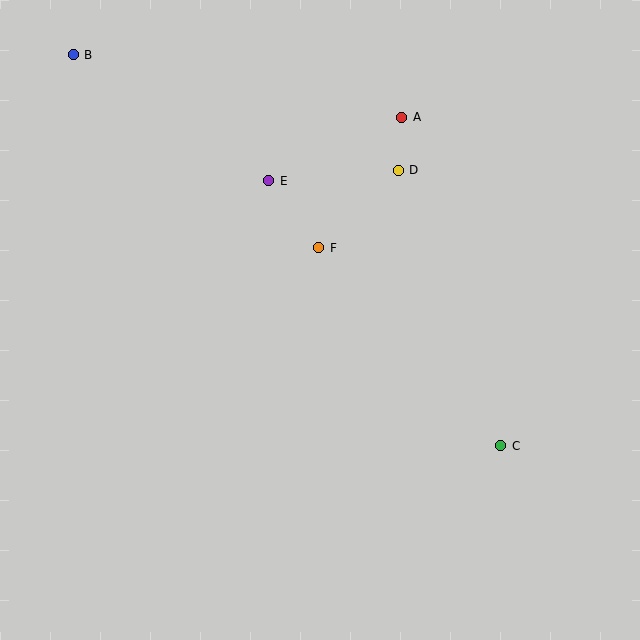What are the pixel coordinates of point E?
Point E is at (269, 181).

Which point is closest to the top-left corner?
Point B is closest to the top-left corner.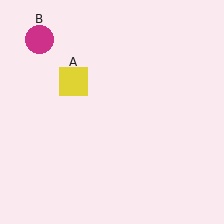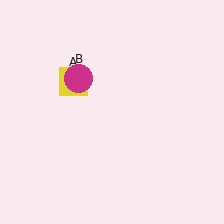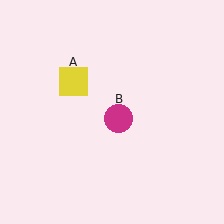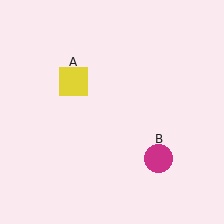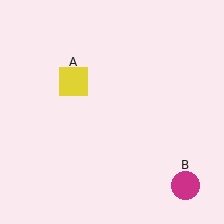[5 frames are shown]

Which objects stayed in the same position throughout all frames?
Yellow square (object A) remained stationary.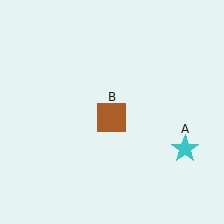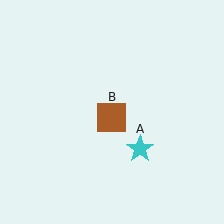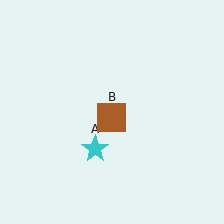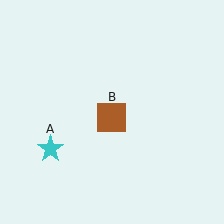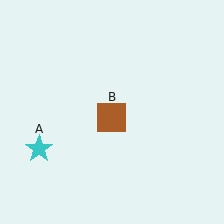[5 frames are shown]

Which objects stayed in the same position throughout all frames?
Brown square (object B) remained stationary.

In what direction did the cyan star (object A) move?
The cyan star (object A) moved left.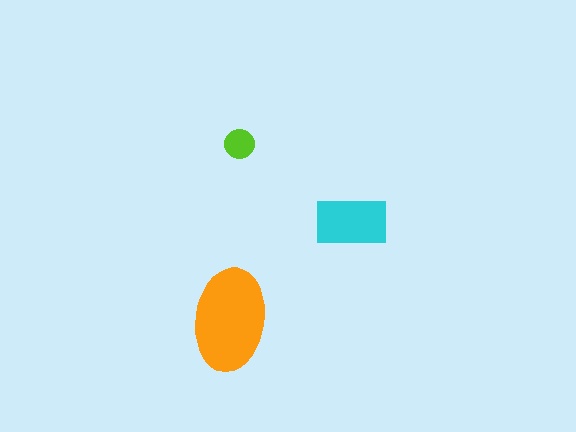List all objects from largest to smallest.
The orange ellipse, the cyan rectangle, the lime circle.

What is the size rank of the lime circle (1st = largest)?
3rd.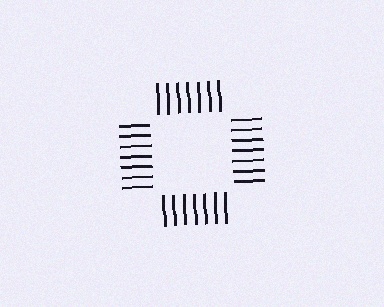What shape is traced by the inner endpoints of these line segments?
An illusory square — the line segments terminate on its edges but no continuous stroke is drawn.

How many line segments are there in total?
28 — 7 along each of the 4 edges.